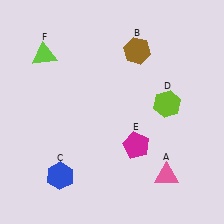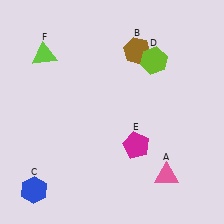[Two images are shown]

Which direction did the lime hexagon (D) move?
The lime hexagon (D) moved up.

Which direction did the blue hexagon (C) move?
The blue hexagon (C) moved left.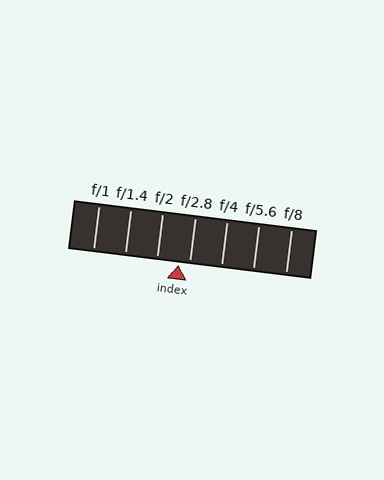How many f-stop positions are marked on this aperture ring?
There are 7 f-stop positions marked.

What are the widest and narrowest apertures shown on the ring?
The widest aperture shown is f/1 and the narrowest is f/8.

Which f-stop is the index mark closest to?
The index mark is closest to f/2.8.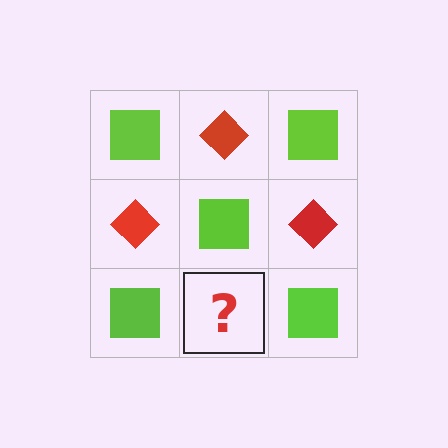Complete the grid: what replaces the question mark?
The question mark should be replaced with a red diamond.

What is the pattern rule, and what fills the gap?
The rule is that it alternates lime square and red diamond in a checkerboard pattern. The gap should be filled with a red diamond.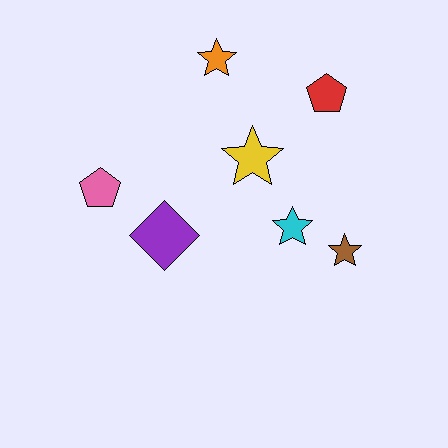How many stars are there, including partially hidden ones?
There are 4 stars.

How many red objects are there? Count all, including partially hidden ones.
There is 1 red object.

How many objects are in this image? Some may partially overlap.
There are 7 objects.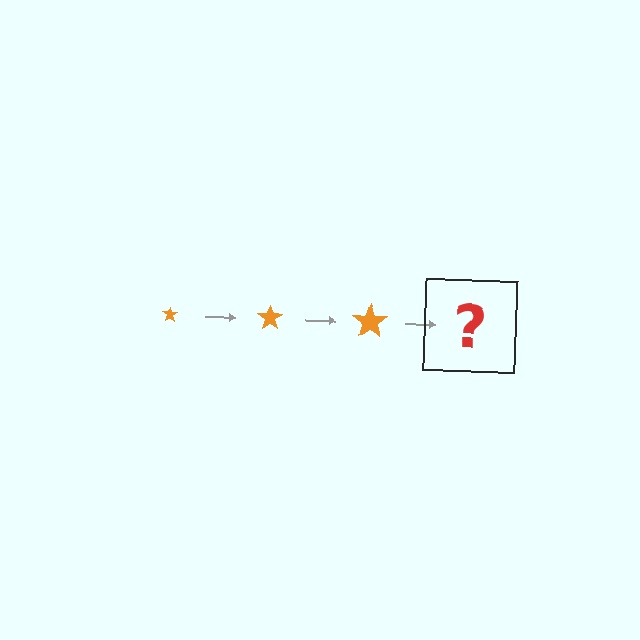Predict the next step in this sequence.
The next step is an orange star, larger than the previous one.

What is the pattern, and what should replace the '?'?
The pattern is that the star gets progressively larger each step. The '?' should be an orange star, larger than the previous one.